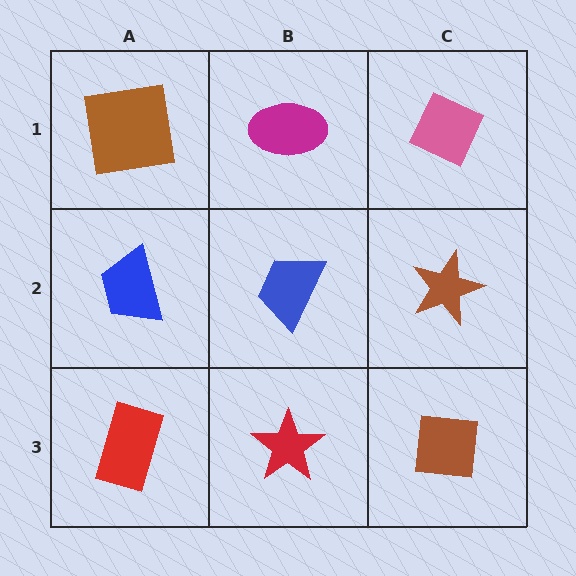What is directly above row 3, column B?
A blue trapezoid.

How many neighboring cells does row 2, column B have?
4.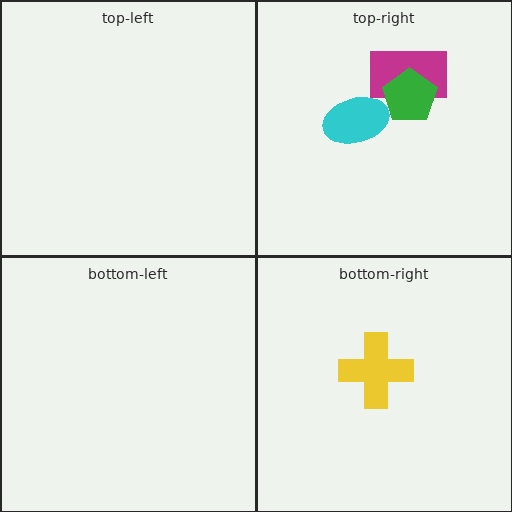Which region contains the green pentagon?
The top-right region.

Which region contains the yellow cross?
The bottom-right region.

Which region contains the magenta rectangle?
The top-right region.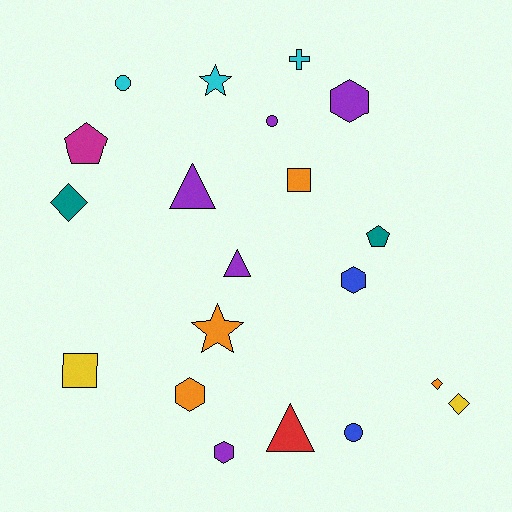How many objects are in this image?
There are 20 objects.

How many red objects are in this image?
There is 1 red object.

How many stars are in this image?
There are 2 stars.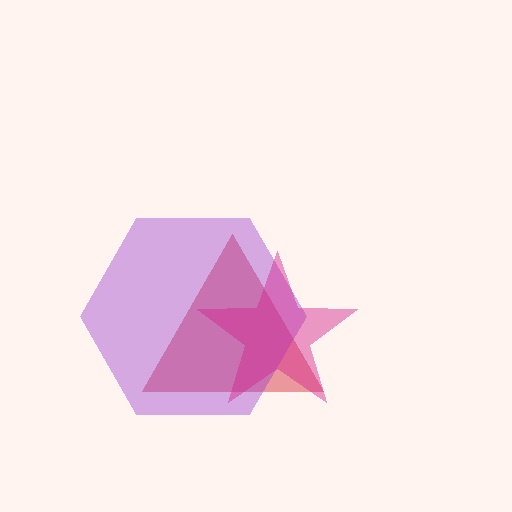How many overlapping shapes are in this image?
There are 3 overlapping shapes in the image.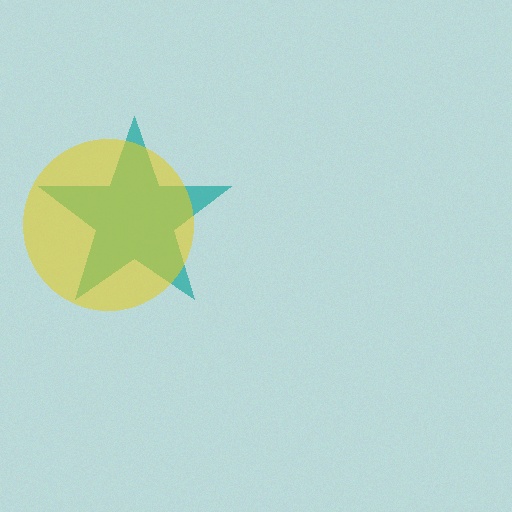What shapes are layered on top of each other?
The layered shapes are: a teal star, a yellow circle.